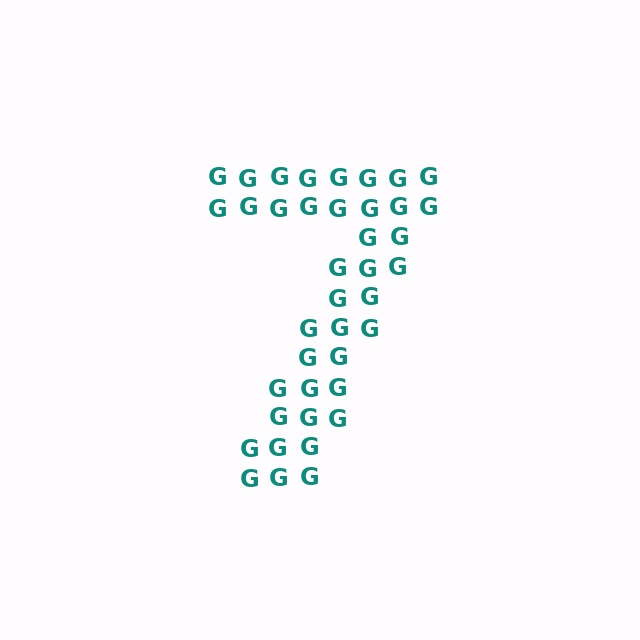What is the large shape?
The large shape is the digit 7.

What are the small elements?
The small elements are letter G's.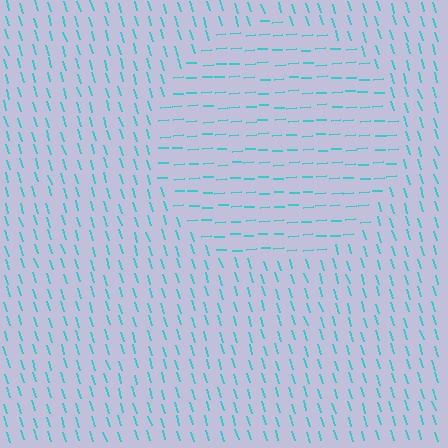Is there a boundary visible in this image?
Yes, there is a texture boundary formed by a change in line orientation.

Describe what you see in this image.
The image is filled with small cyan line segments. A circle region in the image has lines oriented differently from the surrounding lines, creating a visible texture boundary.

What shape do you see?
I see a circle.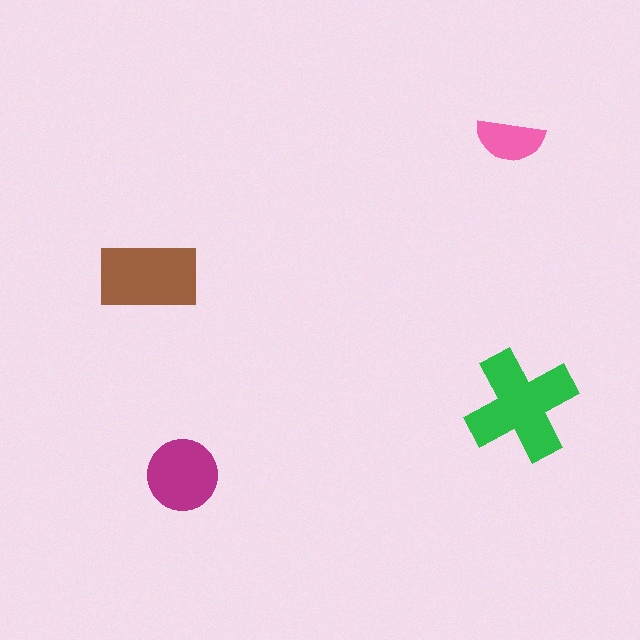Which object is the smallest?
The pink semicircle.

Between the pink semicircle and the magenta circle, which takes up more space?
The magenta circle.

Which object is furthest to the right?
The green cross is rightmost.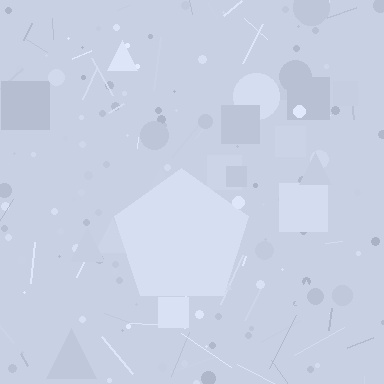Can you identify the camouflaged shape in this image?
The camouflaged shape is a pentagon.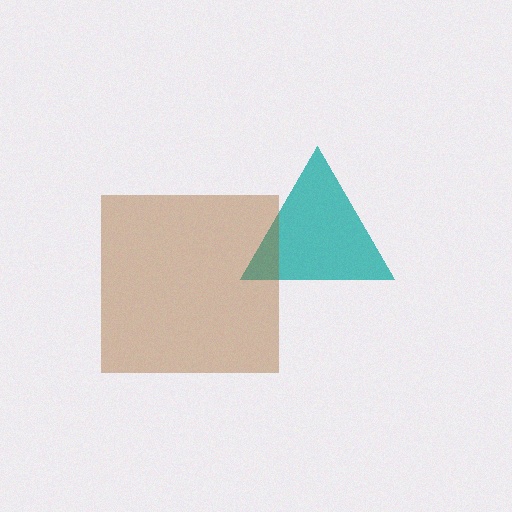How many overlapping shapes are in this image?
There are 2 overlapping shapes in the image.